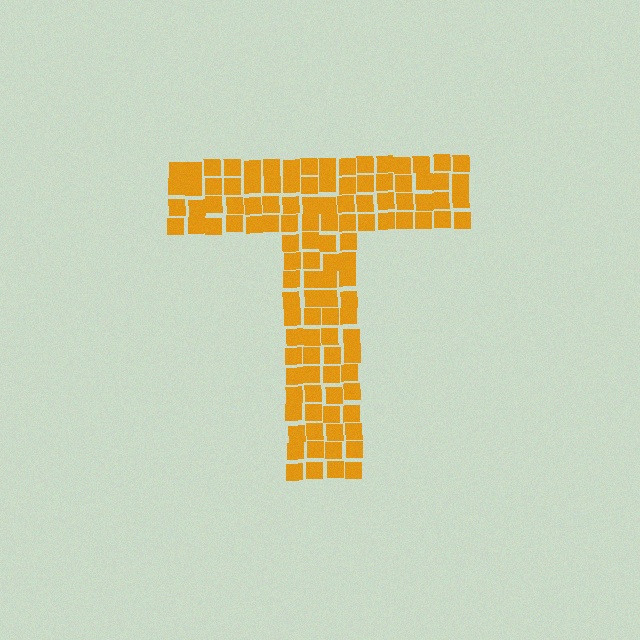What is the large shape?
The large shape is the letter T.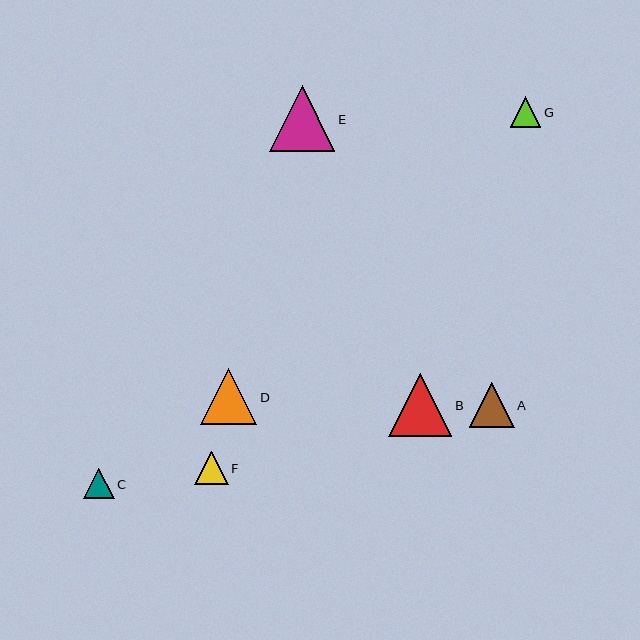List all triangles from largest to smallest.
From largest to smallest: E, B, D, A, F, G, C.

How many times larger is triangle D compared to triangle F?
Triangle D is approximately 1.7 times the size of triangle F.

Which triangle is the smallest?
Triangle C is the smallest with a size of approximately 30 pixels.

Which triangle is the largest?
Triangle E is the largest with a size of approximately 66 pixels.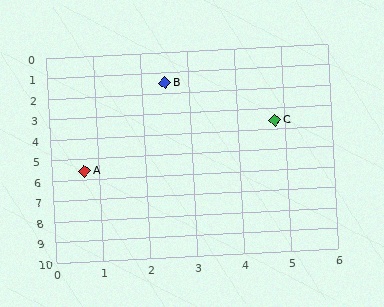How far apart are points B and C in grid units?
Points B and C are about 3.1 grid units apart.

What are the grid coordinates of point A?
Point A is at approximately (0.7, 5.6).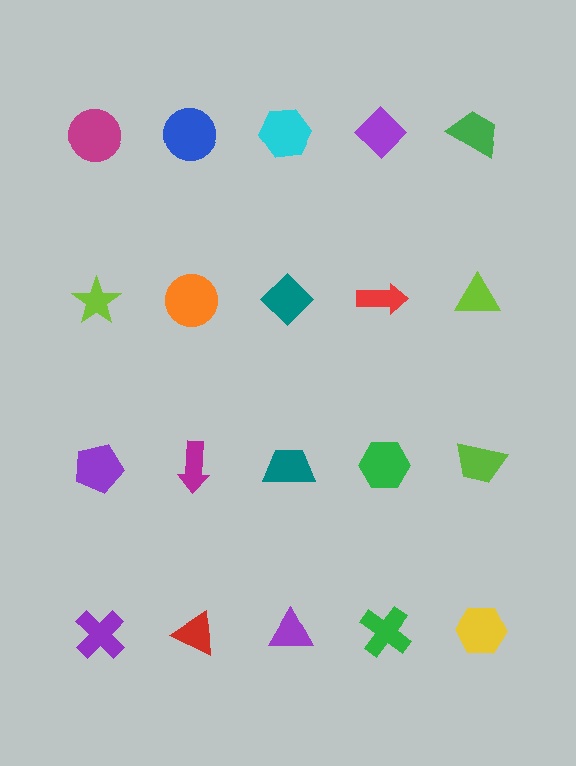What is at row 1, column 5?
A green trapezoid.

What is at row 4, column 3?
A purple triangle.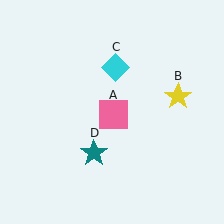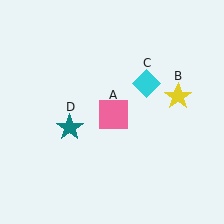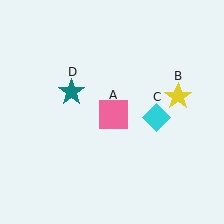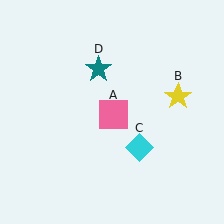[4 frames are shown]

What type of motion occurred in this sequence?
The cyan diamond (object C), teal star (object D) rotated clockwise around the center of the scene.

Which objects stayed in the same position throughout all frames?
Pink square (object A) and yellow star (object B) remained stationary.